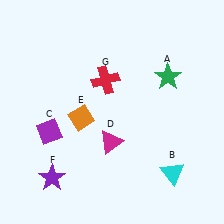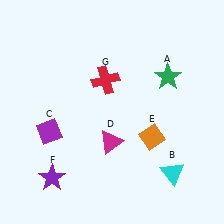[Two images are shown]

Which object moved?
The orange diamond (E) moved right.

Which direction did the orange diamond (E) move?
The orange diamond (E) moved right.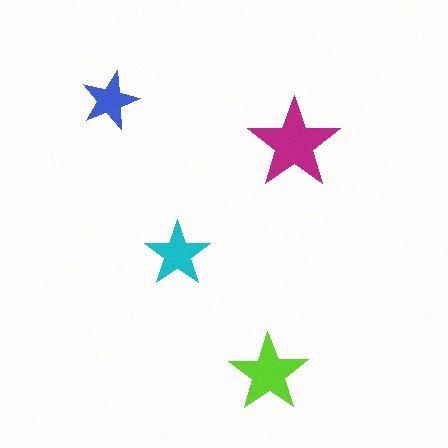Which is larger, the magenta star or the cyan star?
The magenta one.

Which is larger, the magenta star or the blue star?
The magenta one.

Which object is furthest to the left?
The blue star is leftmost.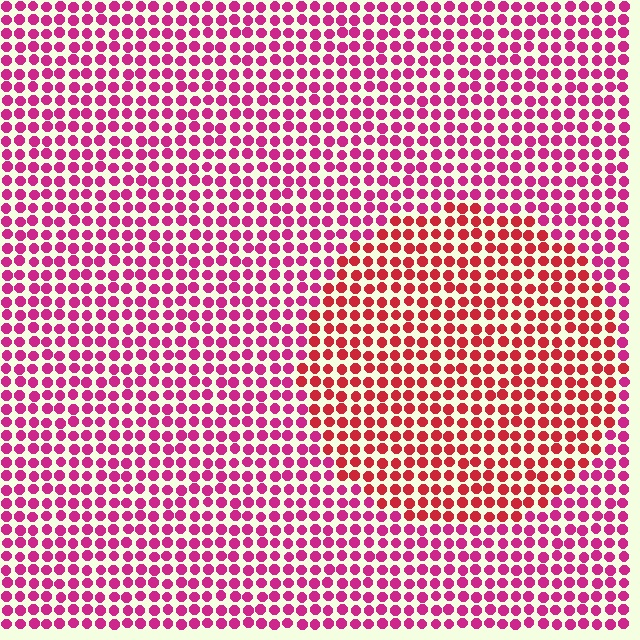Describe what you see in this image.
The image is filled with small magenta elements in a uniform arrangement. A circle-shaped region is visible where the elements are tinted to a slightly different hue, forming a subtle color boundary.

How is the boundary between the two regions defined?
The boundary is defined purely by a slight shift in hue (about 30 degrees). Spacing, size, and orientation are identical on both sides.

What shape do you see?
I see a circle.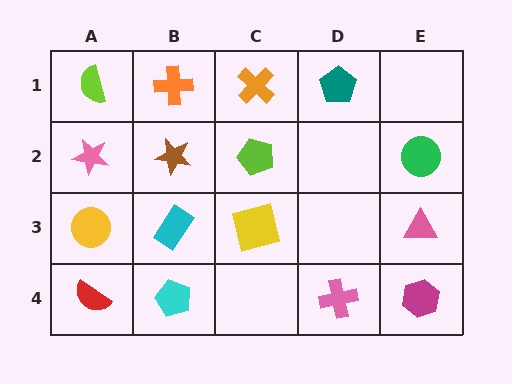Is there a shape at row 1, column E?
No, that cell is empty.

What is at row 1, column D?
A teal pentagon.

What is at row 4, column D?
A pink cross.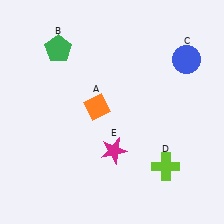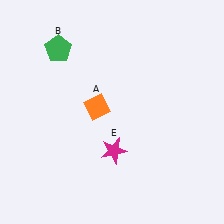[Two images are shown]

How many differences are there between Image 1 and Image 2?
There are 2 differences between the two images.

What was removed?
The lime cross (D), the blue circle (C) were removed in Image 2.